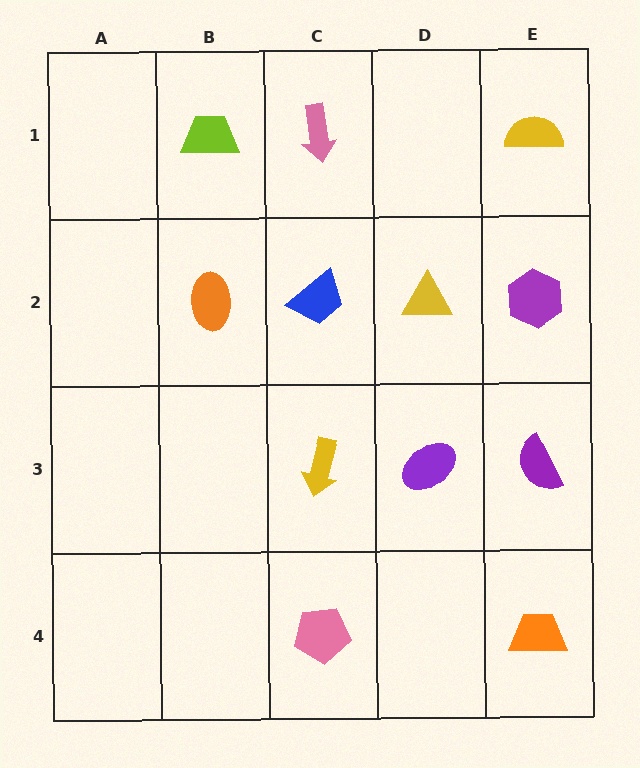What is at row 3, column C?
A yellow arrow.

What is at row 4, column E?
An orange trapezoid.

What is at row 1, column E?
A yellow semicircle.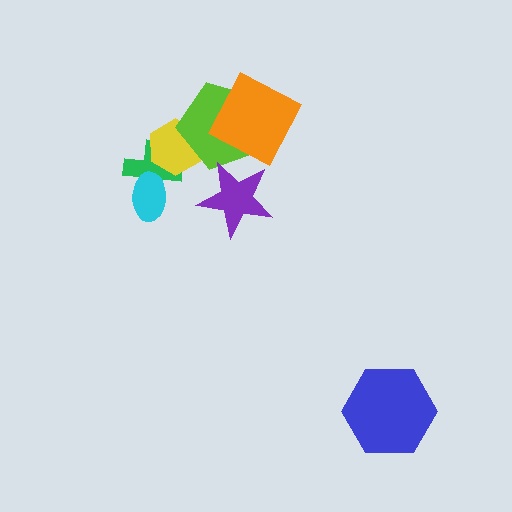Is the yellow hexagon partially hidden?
Yes, it is partially covered by another shape.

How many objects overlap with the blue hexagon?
0 objects overlap with the blue hexagon.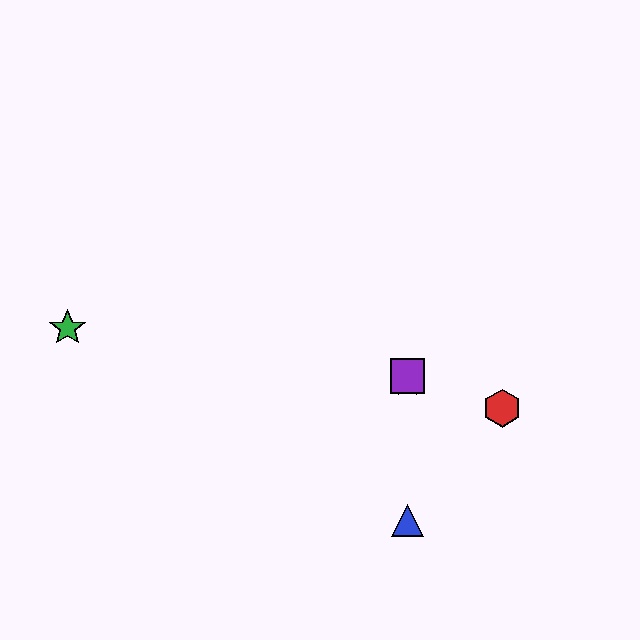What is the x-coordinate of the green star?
The green star is at x≈68.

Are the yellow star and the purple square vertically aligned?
Yes, both are at x≈407.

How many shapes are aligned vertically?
3 shapes (the blue triangle, the yellow star, the purple square) are aligned vertically.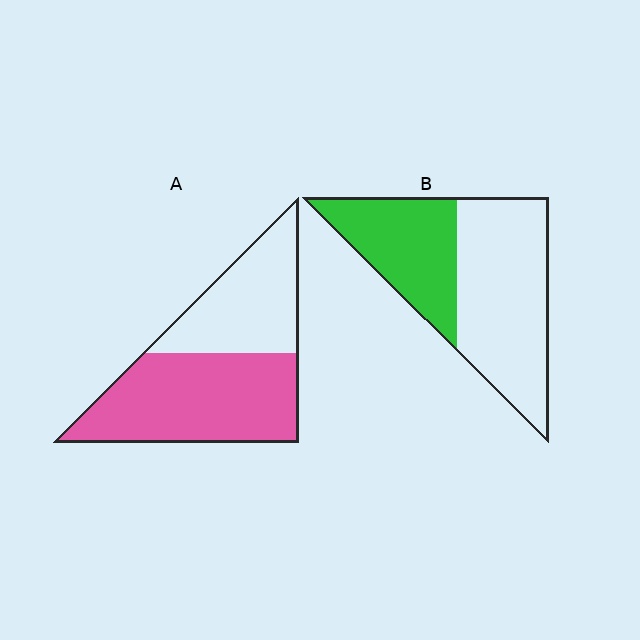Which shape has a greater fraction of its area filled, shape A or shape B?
Shape A.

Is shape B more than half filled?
No.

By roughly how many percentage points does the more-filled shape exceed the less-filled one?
By roughly 20 percentage points (A over B).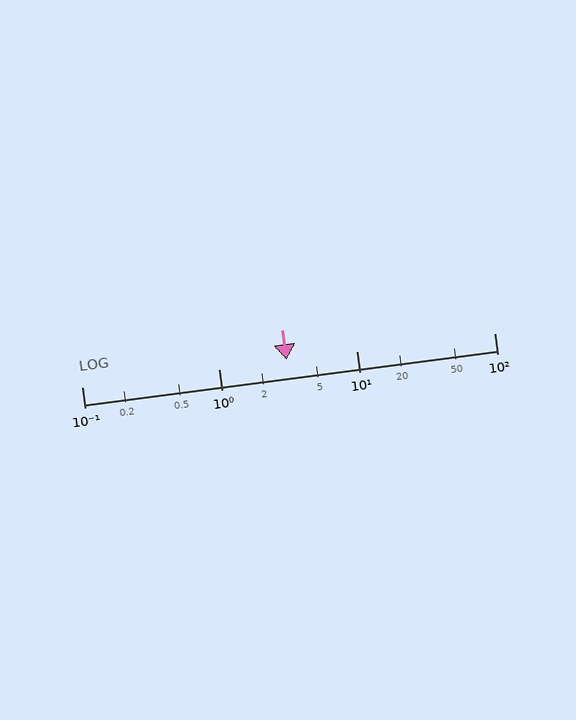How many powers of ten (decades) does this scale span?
The scale spans 3 decades, from 0.1 to 100.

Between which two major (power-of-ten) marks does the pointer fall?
The pointer is between 1 and 10.